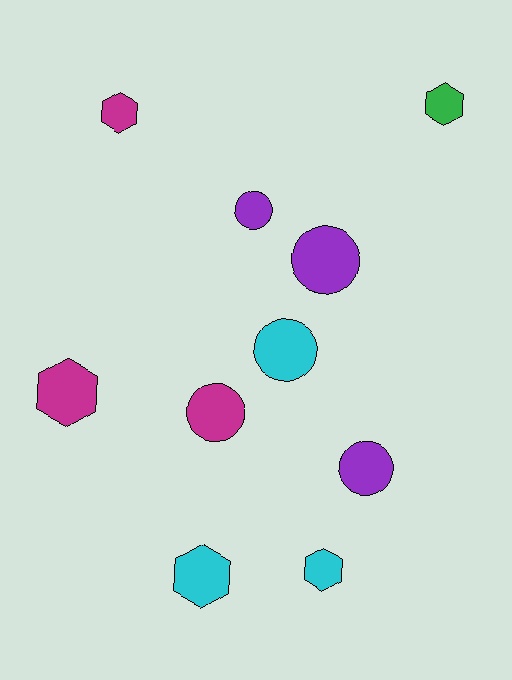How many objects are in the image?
There are 10 objects.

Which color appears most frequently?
Purple, with 3 objects.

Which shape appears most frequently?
Hexagon, with 5 objects.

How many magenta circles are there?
There is 1 magenta circle.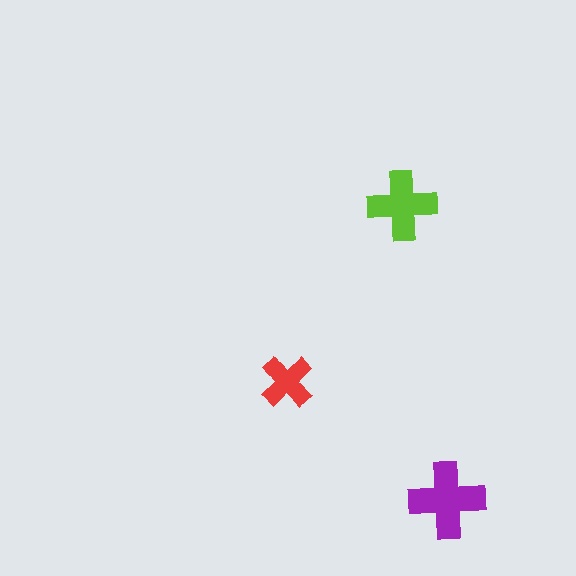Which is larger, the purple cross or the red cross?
The purple one.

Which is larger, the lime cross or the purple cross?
The purple one.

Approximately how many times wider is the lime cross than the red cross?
About 1.5 times wider.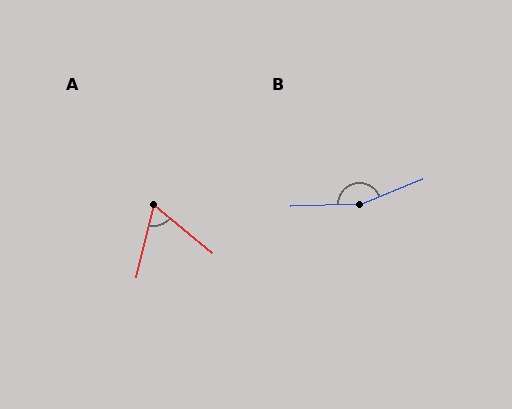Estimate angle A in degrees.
Approximately 64 degrees.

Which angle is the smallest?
A, at approximately 64 degrees.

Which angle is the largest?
B, at approximately 160 degrees.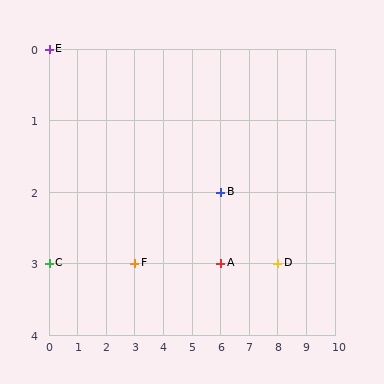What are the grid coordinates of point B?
Point B is at grid coordinates (6, 2).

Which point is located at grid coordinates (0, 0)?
Point E is at (0, 0).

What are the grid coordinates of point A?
Point A is at grid coordinates (6, 3).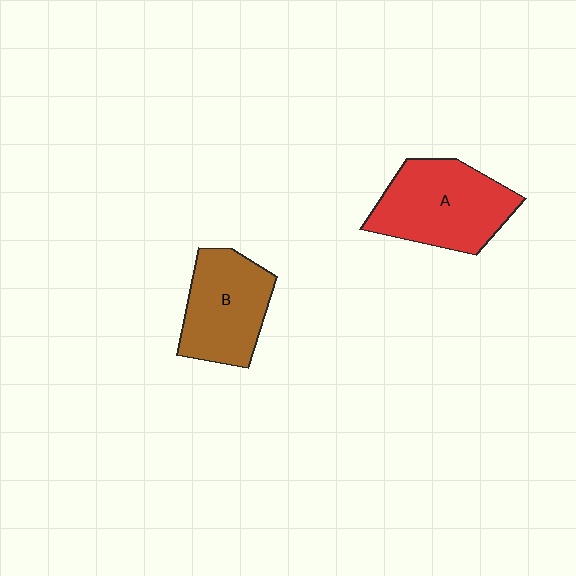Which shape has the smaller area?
Shape B (brown).